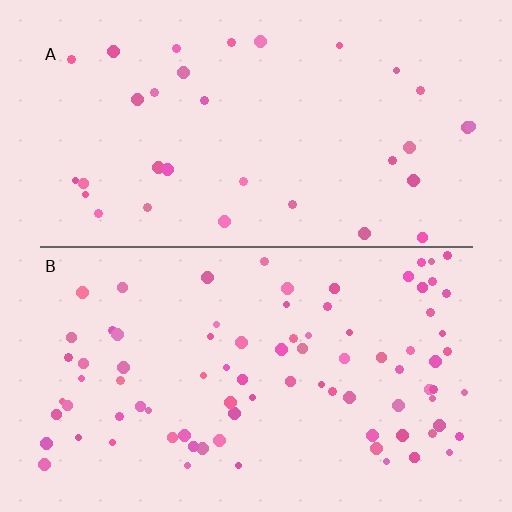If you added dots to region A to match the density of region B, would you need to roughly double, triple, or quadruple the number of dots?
Approximately triple.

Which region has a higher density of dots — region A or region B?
B (the bottom).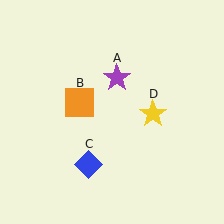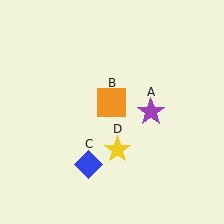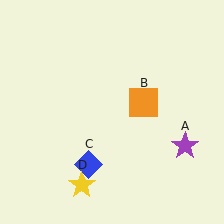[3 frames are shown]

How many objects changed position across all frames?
3 objects changed position: purple star (object A), orange square (object B), yellow star (object D).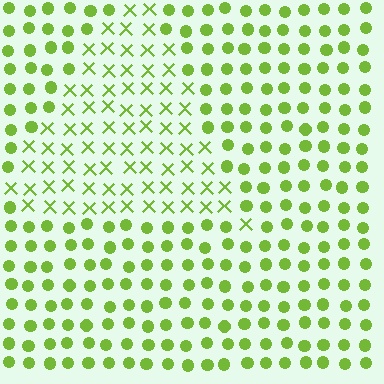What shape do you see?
I see a triangle.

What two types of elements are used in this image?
The image uses X marks inside the triangle region and circles outside it.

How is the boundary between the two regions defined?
The boundary is defined by a change in element shape: X marks inside vs. circles outside. All elements share the same color and spacing.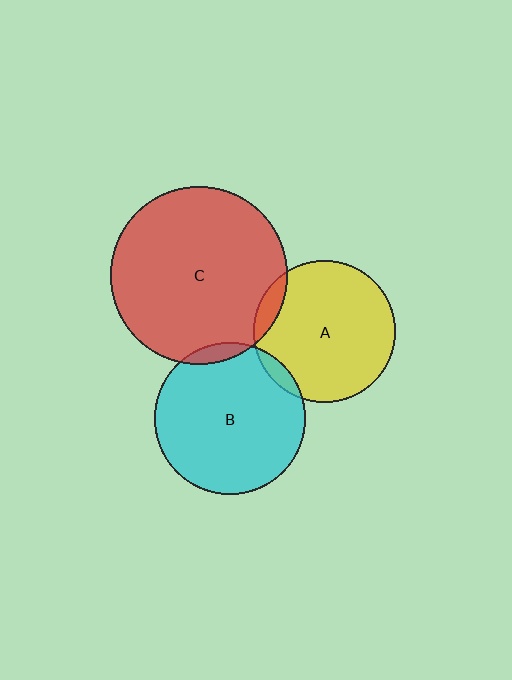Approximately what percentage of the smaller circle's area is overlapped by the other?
Approximately 10%.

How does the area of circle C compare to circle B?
Approximately 1.4 times.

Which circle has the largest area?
Circle C (red).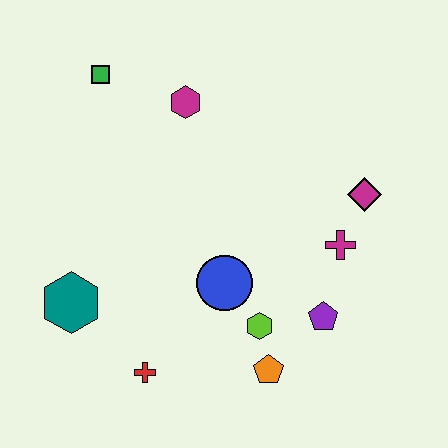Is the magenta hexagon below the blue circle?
No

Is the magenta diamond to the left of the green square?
No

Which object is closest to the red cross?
The teal hexagon is closest to the red cross.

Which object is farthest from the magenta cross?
The green square is farthest from the magenta cross.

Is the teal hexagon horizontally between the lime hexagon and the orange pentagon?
No